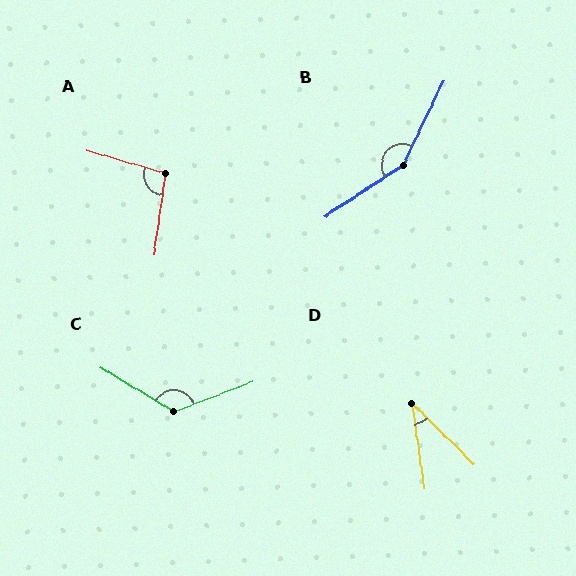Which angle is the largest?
B, at approximately 149 degrees.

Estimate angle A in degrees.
Approximately 98 degrees.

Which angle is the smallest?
D, at approximately 37 degrees.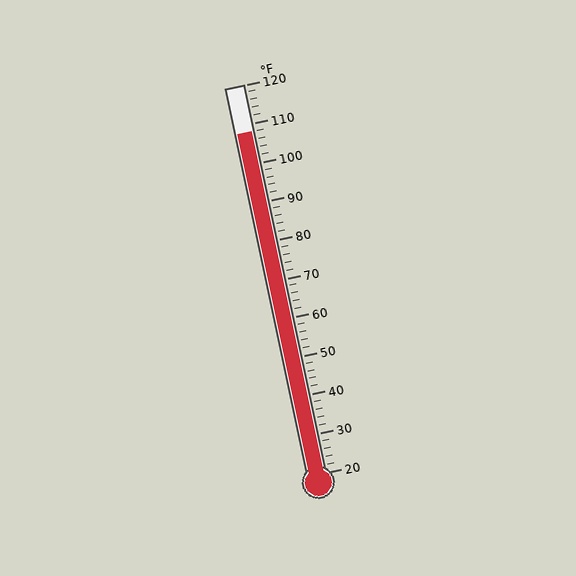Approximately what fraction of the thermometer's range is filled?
The thermometer is filled to approximately 90% of its range.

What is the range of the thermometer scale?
The thermometer scale ranges from 20°F to 120°F.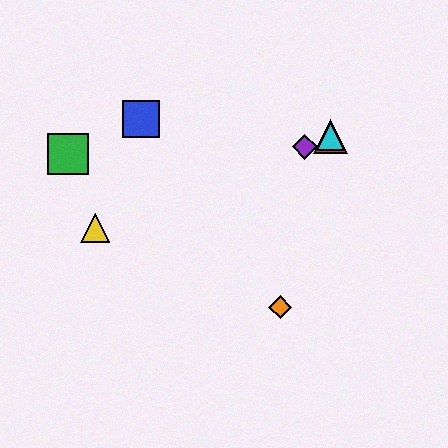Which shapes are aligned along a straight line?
The red triangle, the yellow triangle, the purple diamond, the cyan triangle are aligned along a straight line.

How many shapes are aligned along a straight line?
4 shapes (the red triangle, the yellow triangle, the purple diamond, the cyan triangle) are aligned along a straight line.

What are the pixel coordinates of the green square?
The green square is at (68, 154).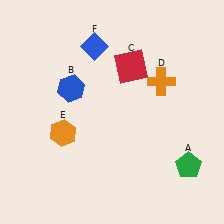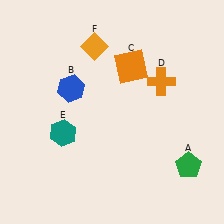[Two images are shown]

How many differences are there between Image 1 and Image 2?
There are 3 differences between the two images.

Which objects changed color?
C changed from red to orange. E changed from orange to teal. F changed from blue to orange.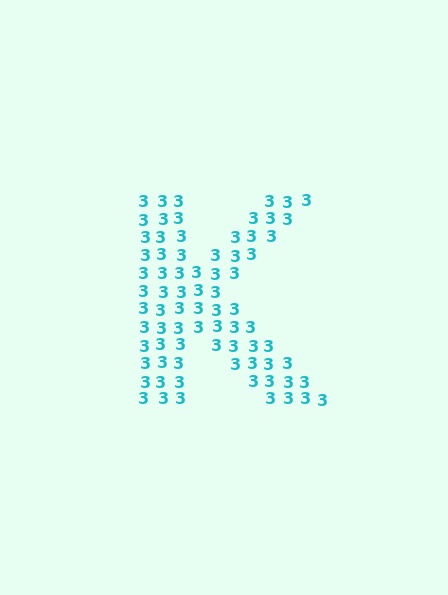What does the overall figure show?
The overall figure shows the letter K.